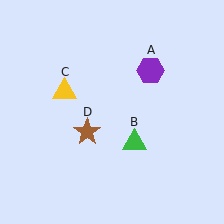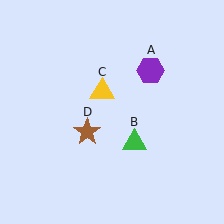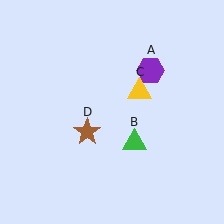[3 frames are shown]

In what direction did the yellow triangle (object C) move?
The yellow triangle (object C) moved right.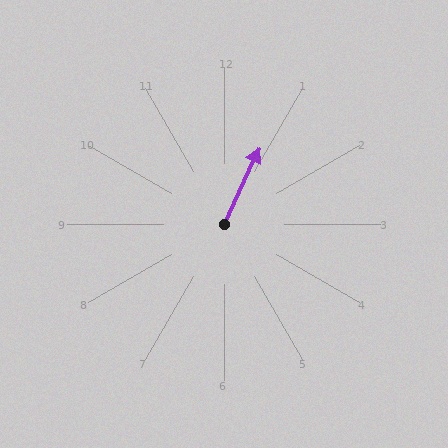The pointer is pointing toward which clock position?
Roughly 1 o'clock.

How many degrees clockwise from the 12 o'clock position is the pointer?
Approximately 25 degrees.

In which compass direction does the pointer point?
Northeast.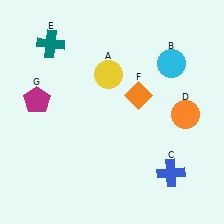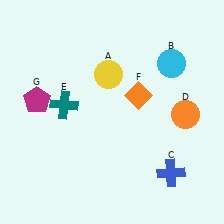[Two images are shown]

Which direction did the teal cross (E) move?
The teal cross (E) moved down.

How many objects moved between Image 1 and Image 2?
1 object moved between the two images.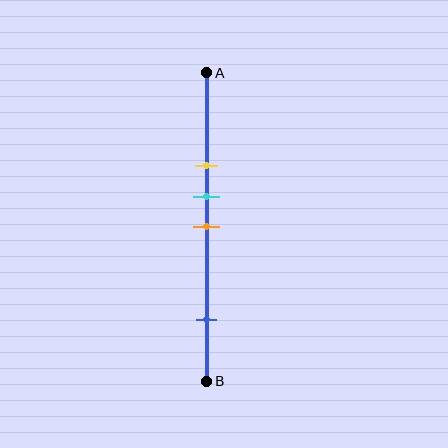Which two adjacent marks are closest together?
The cyan and orange marks are the closest adjacent pair.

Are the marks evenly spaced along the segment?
No, the marks are not evenly spaced.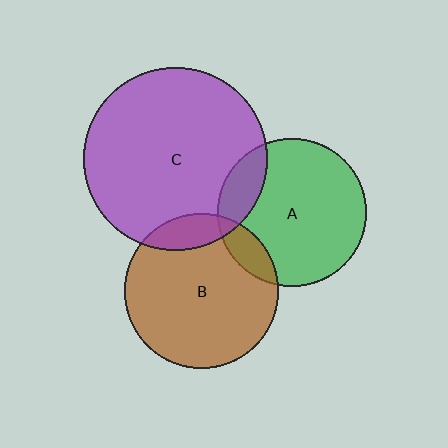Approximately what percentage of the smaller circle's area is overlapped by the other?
Approximately 10%.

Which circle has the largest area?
Circle C (purple).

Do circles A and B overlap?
Yes.